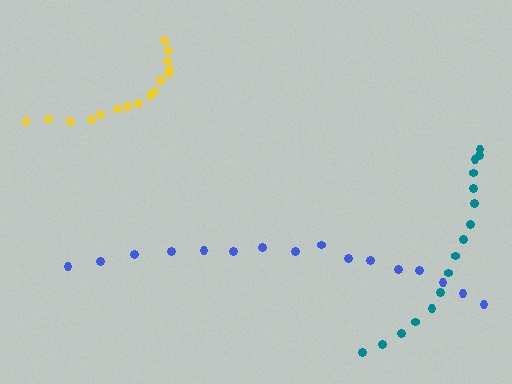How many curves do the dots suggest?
There are 3 distinct paths.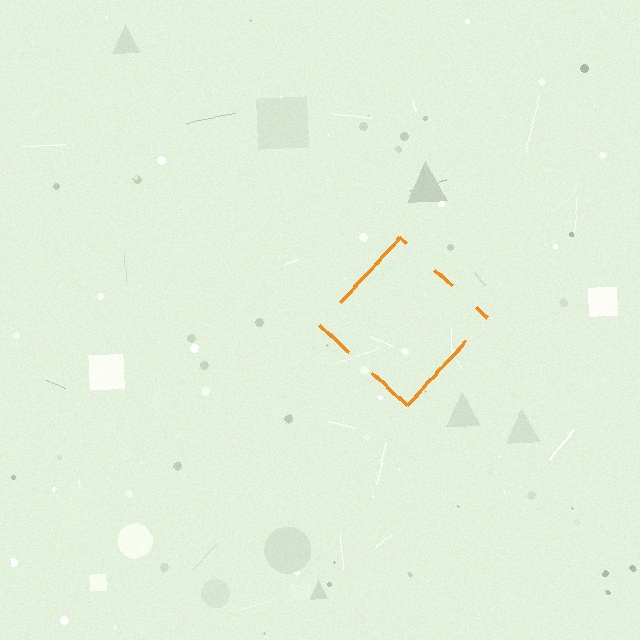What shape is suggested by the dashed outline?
The dashed outline suggests a diamond.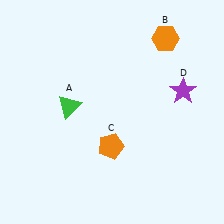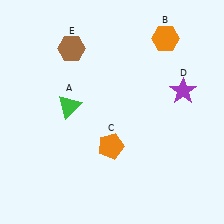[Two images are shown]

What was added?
A brown hexagon (E) was added in Image 2.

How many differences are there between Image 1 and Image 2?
There is 1 difference between the two images.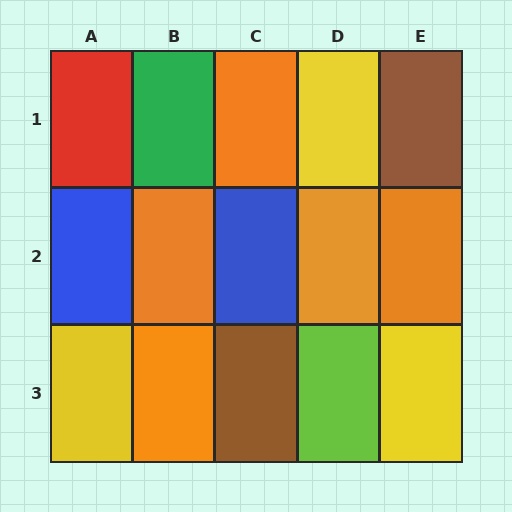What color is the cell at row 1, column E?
Brown.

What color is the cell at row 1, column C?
Orange.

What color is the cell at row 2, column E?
Orange.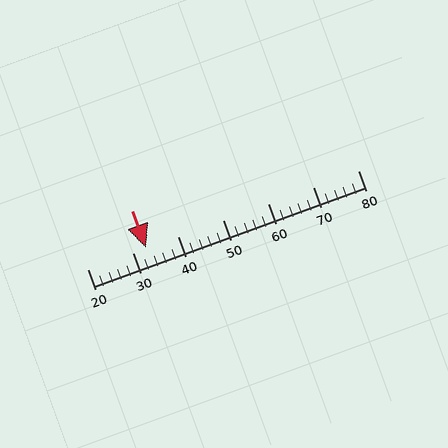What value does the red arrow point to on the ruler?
The red arrow points to approximately 33.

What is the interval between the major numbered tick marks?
The major tick marks are spaced 10 units apart.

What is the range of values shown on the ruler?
The ruler shows values from 20 to 80.